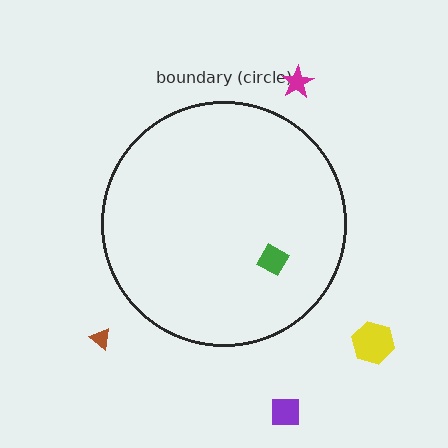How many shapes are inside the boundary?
1 inside, 4 outside.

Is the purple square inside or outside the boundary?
Outside.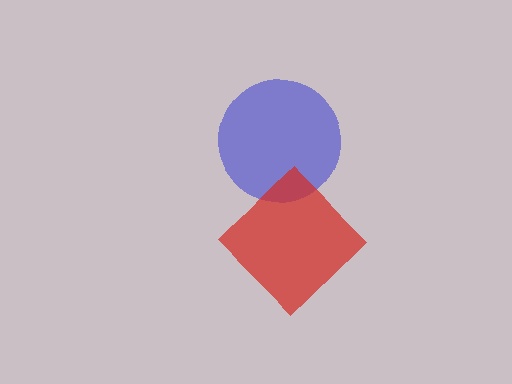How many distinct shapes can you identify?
There are 2 distinct shapes: a blue circle, a red diamond.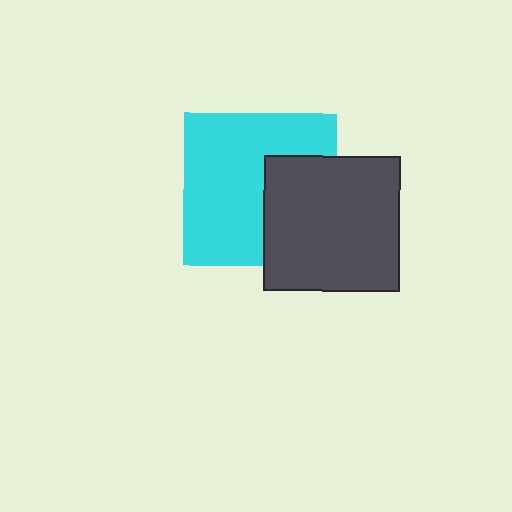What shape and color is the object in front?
The object in front is a dark gray square.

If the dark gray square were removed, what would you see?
You would see the complete cyan square.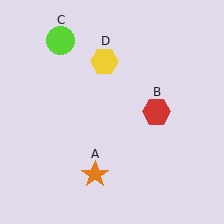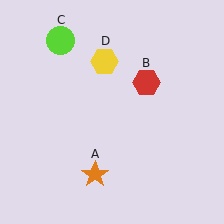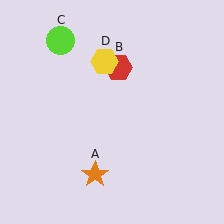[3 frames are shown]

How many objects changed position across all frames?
1 object changed position: red hexagon (object B).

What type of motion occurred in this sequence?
The red hexagon (object B) rotated counterclockwise around the center of the scene.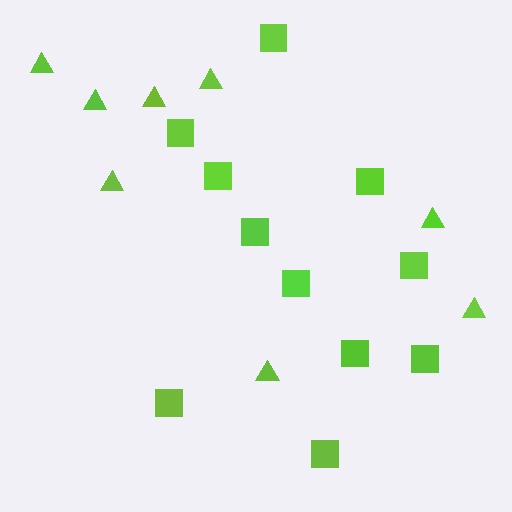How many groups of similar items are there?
There are 2 groups: one group of squares (11) and one group of triangles (8).